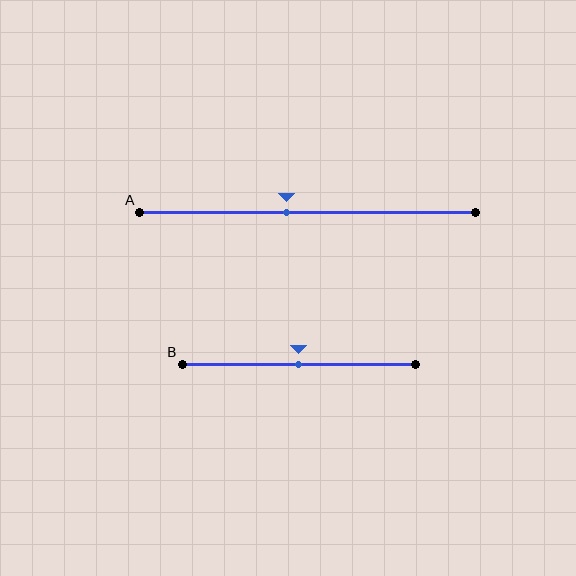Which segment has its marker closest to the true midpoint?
Segment B has its marker closest to the true midpoint.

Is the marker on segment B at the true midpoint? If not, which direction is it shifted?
Yes, the marker on segment B is at the true midpoint.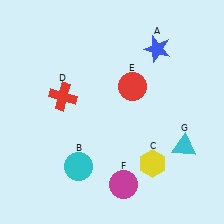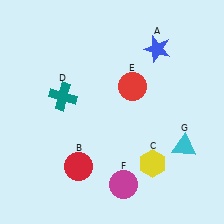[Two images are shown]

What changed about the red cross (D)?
In Image 1, D is red. In Image 2, it changed to teal.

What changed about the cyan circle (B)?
In Image 1, B is cyan. In Image 2, it changed to red.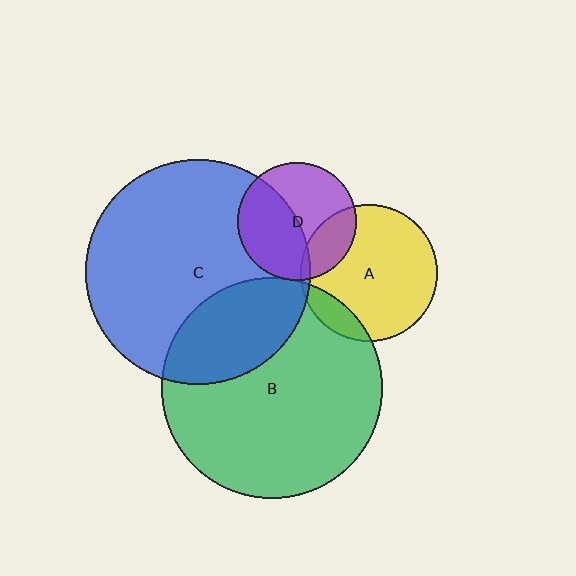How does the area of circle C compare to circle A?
Approximately 2.7 times.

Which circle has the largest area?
Circle C (blue).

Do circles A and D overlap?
Yes.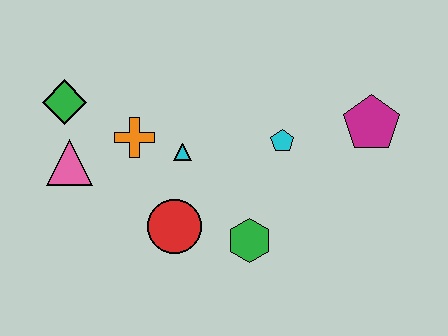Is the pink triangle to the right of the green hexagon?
No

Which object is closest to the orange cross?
The cyan triangle is closest to the orange cross.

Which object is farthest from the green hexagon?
The green diamond is farthest from the green hexagon.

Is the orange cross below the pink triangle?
No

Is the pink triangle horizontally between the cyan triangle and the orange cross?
No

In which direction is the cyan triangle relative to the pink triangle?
The cyan triangle is to the right of the pink triangle.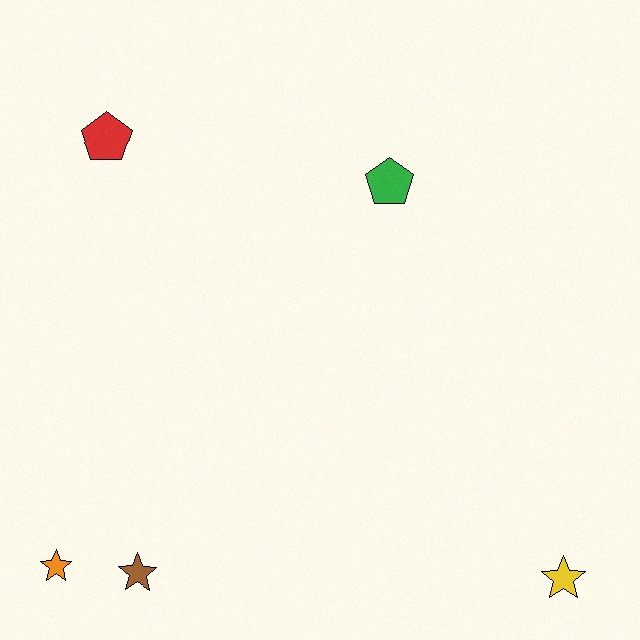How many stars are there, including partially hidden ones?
There are 3 stars.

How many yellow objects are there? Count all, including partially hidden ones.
There is 1 yellow object.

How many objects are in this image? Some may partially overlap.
There are 5 objects.